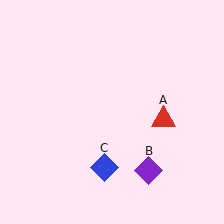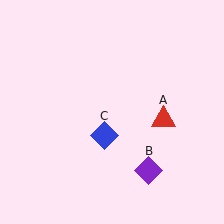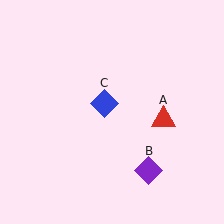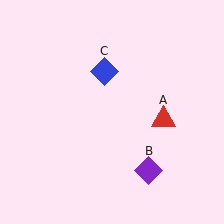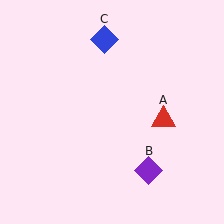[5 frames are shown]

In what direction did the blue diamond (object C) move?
The blue diamond (object C) moved up.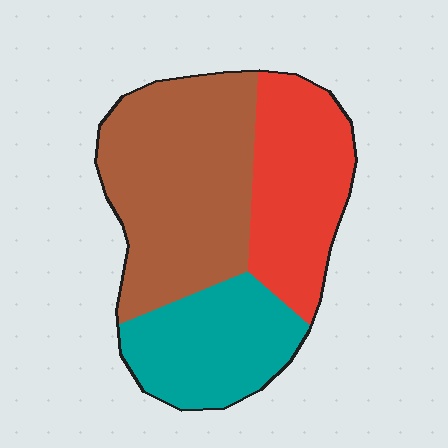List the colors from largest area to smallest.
From largest to smallest: brown, red, teal.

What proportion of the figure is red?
Red takes up between a sixth and a third of the figure.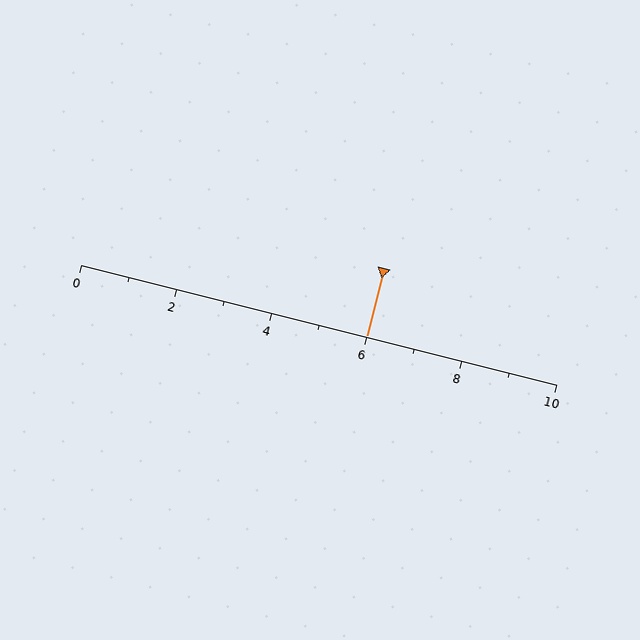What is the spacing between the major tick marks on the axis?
The major ticks are spaced 2 apart.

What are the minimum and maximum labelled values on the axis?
The axis runs from 0 to 10.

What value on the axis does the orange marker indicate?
The marker indicates approximately 6.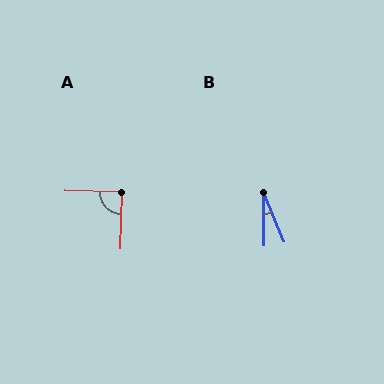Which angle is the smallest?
B, at approximately 23 degrees.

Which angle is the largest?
A, at approximately 90 degrees.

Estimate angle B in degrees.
Approximately 23 degrees.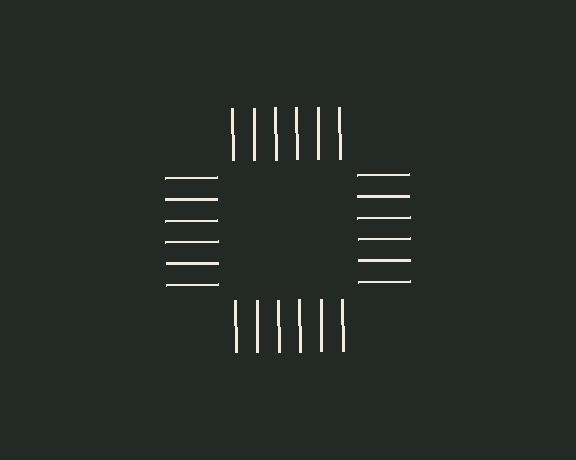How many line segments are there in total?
24 — 6 along each of the 4 edges.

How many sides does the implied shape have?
4 sides — the line-ends trace a square.